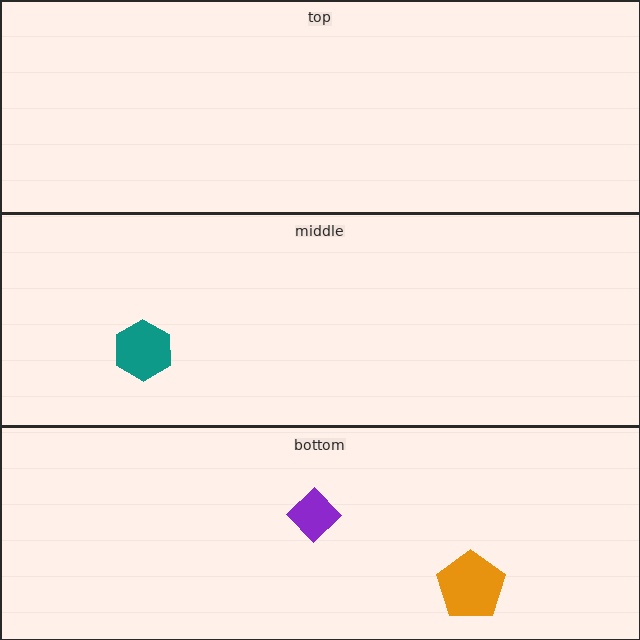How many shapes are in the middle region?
1.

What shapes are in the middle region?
The teal hexagon.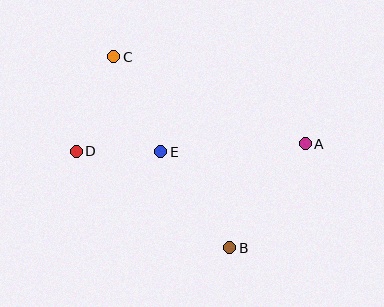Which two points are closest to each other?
Points D and E are closest to each other.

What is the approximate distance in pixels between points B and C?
The distance between B and C is approximately 223 pixels.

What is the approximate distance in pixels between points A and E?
The distance between A and E is approximately 145 pixels.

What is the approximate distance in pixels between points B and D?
The distance between B and D is approximately 181 pixels.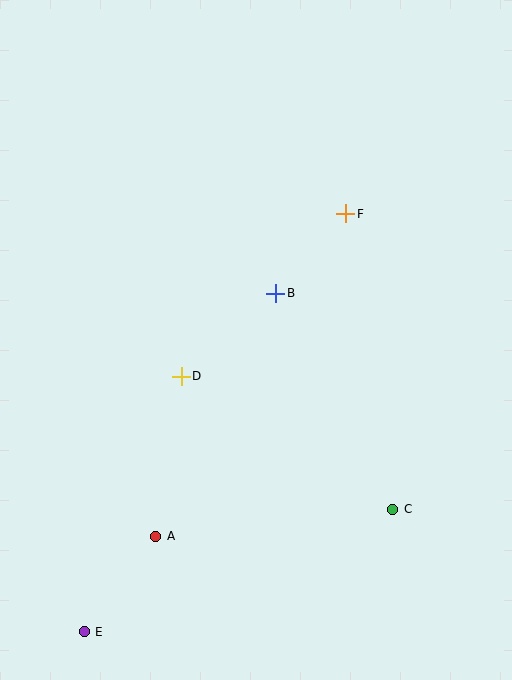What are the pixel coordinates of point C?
Point C is at (393, 509).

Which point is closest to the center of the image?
Point B at (276, 293) is closest to the center.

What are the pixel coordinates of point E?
Point E is at (84, 632).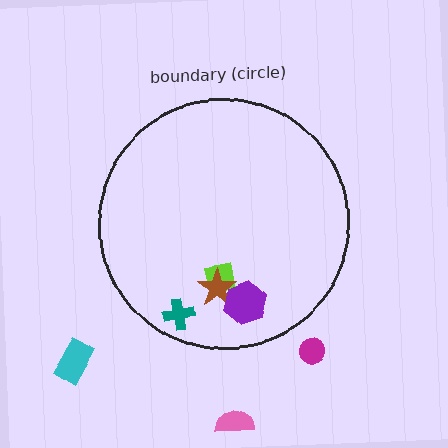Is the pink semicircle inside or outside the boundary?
Outside.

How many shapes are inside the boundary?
4 inside, 3 outside.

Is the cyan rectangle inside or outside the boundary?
Outside.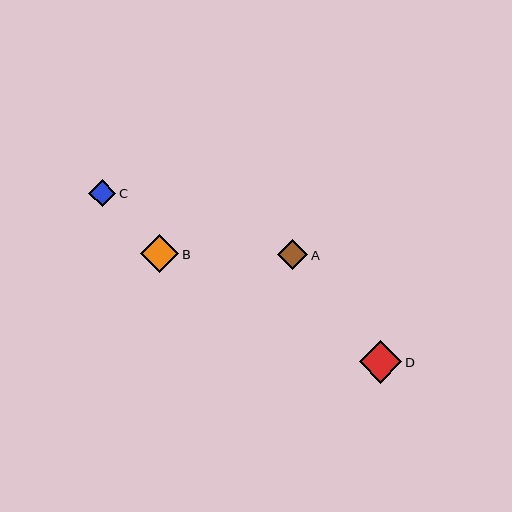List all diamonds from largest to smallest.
From largest to smallest: D, B, A, C.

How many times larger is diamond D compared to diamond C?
Diamond D is approximately 1.6 times the size of diamond C.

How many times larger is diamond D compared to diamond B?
Diamond D is approximately 1.1 times the size of diamond B.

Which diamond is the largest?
Diamond D is the largest with a size of approximately 43 pixels.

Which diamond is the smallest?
Diamond C is the smallest with a size of approximately 27 pixels.